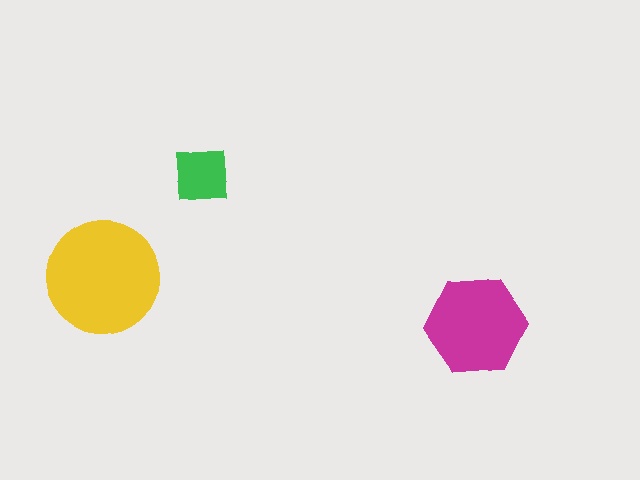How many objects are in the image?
There are 3 objects in the image.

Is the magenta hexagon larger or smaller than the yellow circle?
Smaller.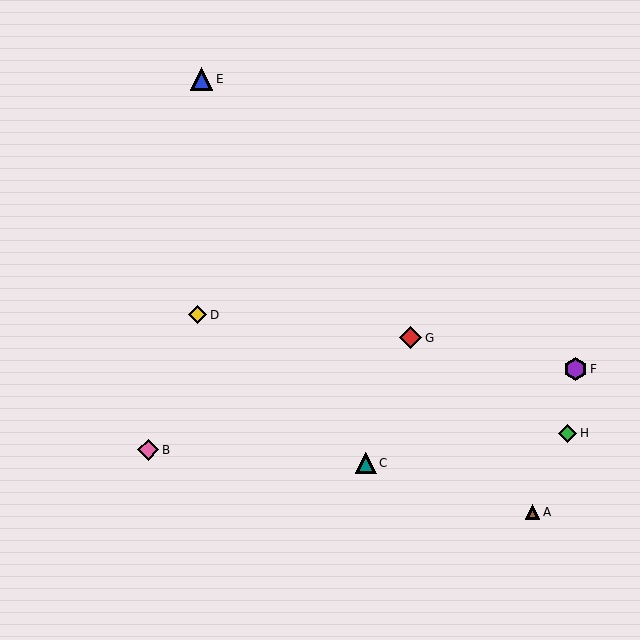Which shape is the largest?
The purple hexagon (labeled F) is the largest.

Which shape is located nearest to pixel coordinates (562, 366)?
The purple hexagon (labeled F) at (575, 369) is nearest to that location.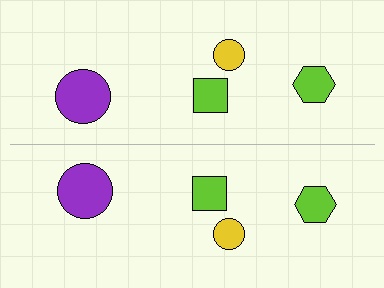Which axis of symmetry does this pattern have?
The pattern has a horizontal axis of symmetry running through the center of the image.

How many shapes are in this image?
There are 8 shapes in this image.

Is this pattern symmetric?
Yes, this pattern has bilateral (reflection) symmetry.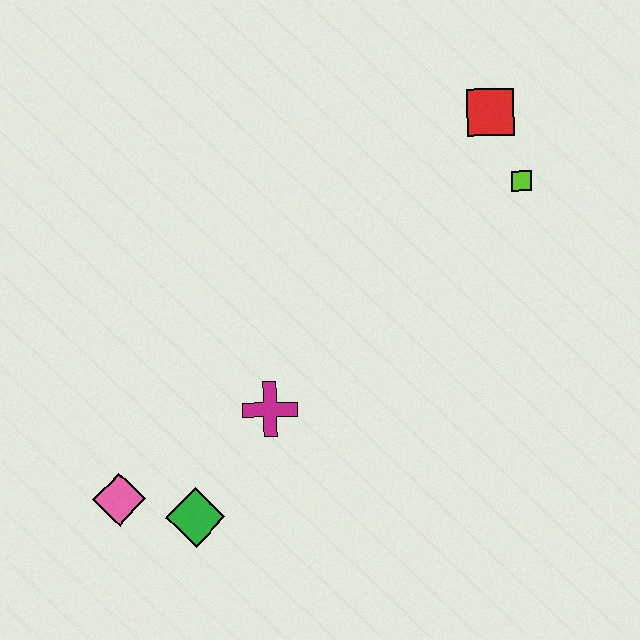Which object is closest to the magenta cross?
The green diamond is closest to the magenta cross.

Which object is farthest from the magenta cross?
The red square is farthest from the magenta cross.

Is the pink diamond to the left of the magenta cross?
Yes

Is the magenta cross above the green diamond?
Yes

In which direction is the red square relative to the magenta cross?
The red square is above the magenta cross.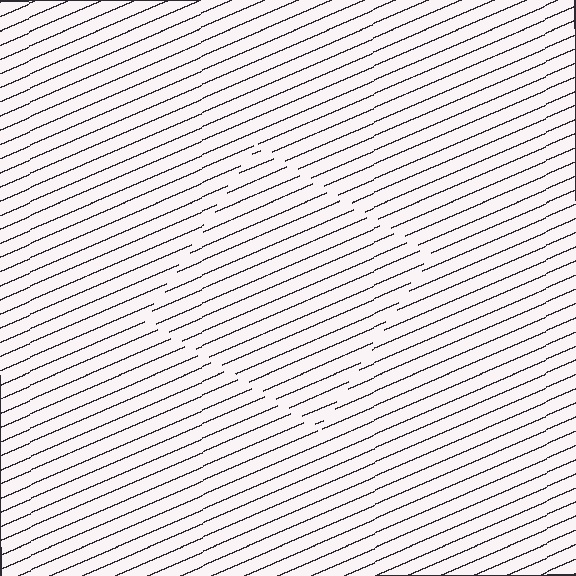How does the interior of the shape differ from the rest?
The interior of the shape contains the same grating, shifted by half a period — the contour is defined by the phase discontinuity where line-ends from the inner and outer gratings abut.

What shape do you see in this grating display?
An illusory square. The interior of the shape contains the same grating, shifted by half a period — the contour is defined by the phase discontinuity where line-ends from the inner and outer gratings abut.